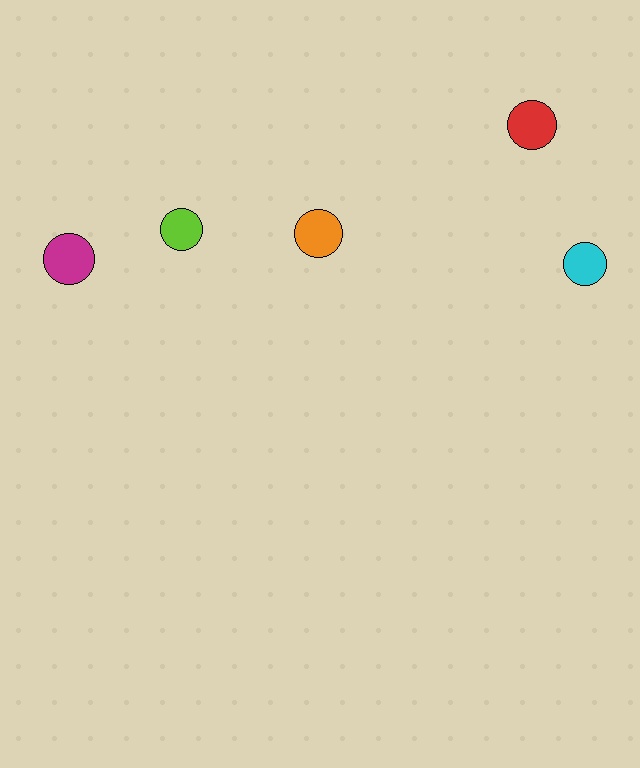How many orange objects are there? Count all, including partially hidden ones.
There is 1 orange object.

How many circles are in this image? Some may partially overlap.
There are 5 circles.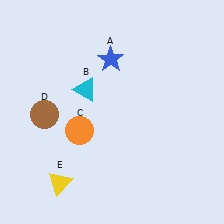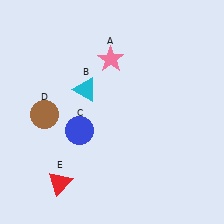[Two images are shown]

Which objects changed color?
A changed from blue to pink. C changed from orange to blue. E changed from yellow to red.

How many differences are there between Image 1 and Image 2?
There are 3 differences between the two images.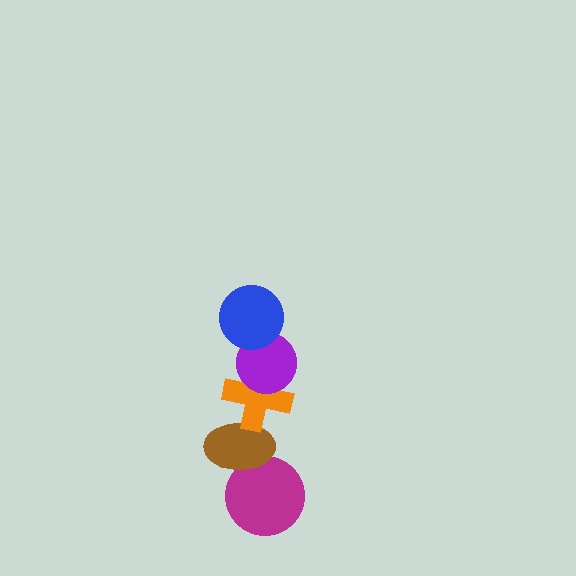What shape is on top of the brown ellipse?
The orange cross is on top of the brown ellipse.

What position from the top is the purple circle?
The purple circle is 2nd from the top.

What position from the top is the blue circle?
The blue circle is 1st from the top.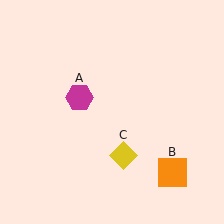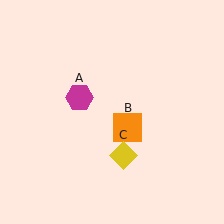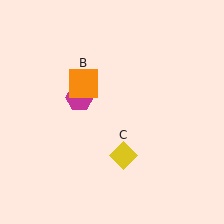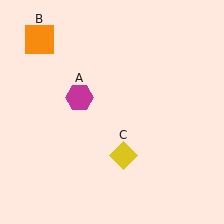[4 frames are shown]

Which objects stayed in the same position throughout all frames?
Magenta hexagon (object A) and yellow diamond (object C) remained stationary.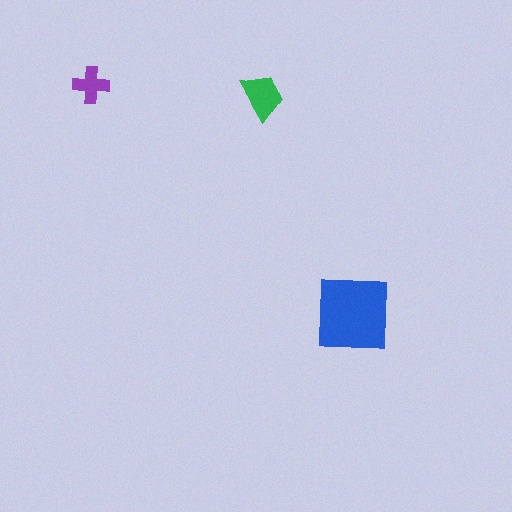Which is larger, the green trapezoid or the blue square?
The blue square.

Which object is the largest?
The blue square.